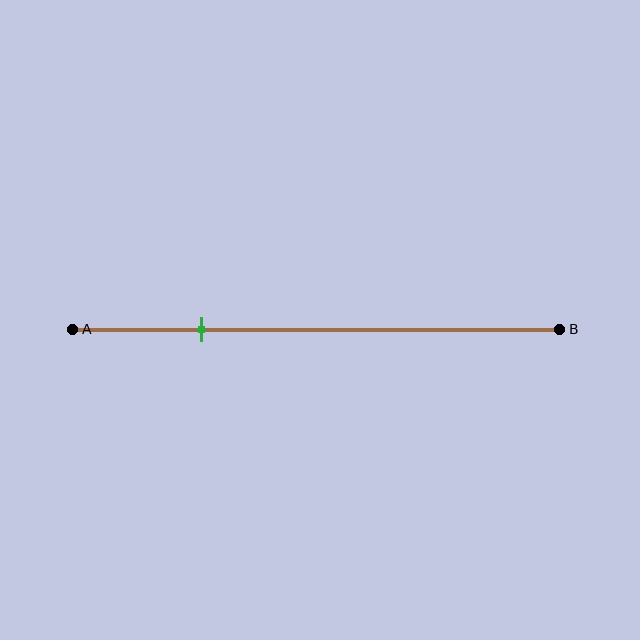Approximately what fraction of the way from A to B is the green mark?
The green mark is approximately 25% of the way from A to B.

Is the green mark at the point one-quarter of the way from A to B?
Yes, the mark is approximately at the one-quarter point.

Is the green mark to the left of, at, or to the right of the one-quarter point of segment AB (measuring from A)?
The green mark is approximately at the one-quarter point of segment AB.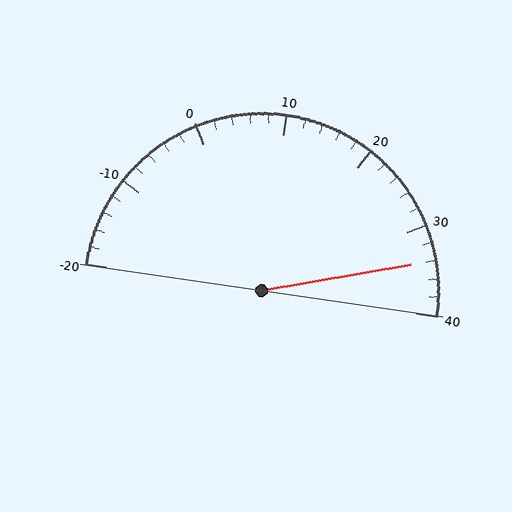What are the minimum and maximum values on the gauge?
The gauge ranges from -20 to 40.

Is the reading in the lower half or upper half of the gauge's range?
The reading is in the upper half of the range (-20 to 40).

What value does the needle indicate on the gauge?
The needle indicates approximately 34.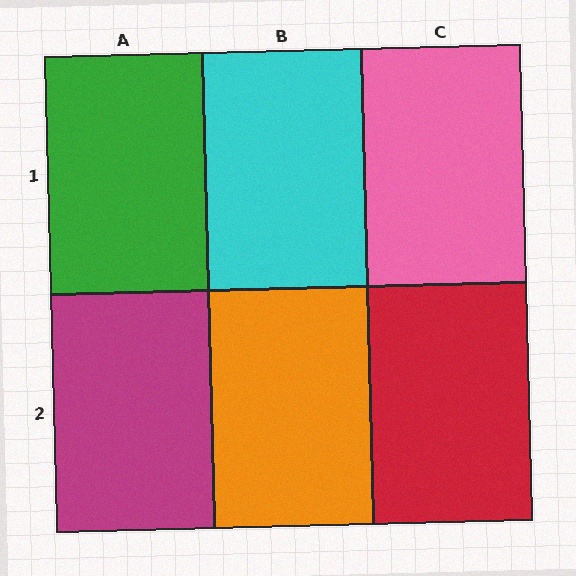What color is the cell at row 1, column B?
Cyan.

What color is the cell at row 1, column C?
Pink.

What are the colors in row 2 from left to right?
Magenta, orange, red.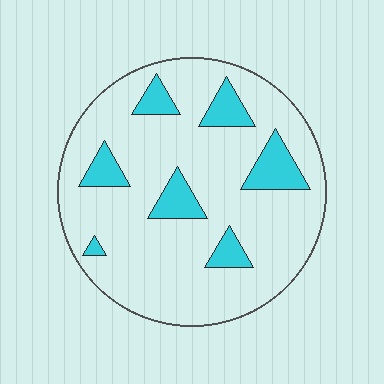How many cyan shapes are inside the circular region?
7.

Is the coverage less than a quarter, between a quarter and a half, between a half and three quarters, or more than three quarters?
Less than a quarter.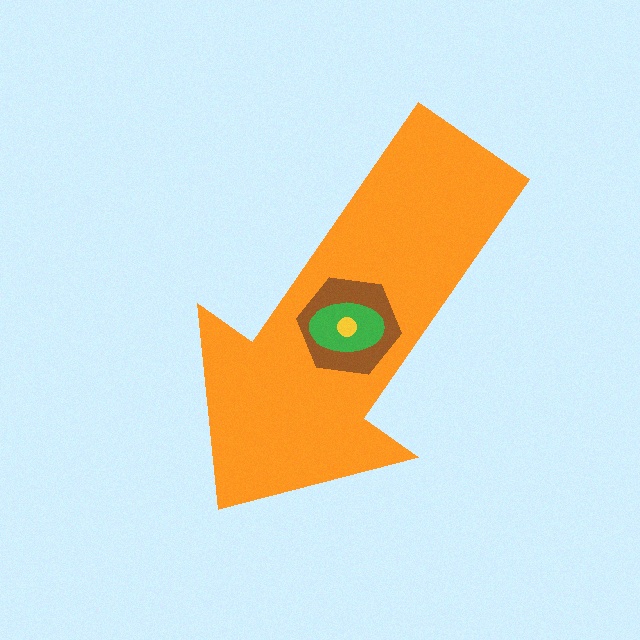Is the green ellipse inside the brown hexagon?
Yes.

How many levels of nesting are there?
4.